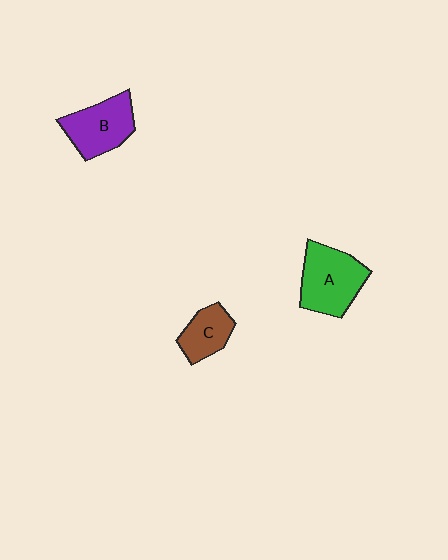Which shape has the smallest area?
Shape C (brown).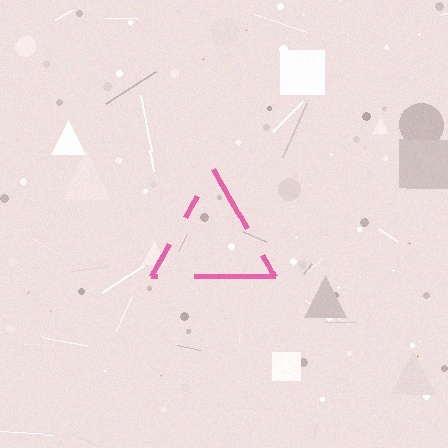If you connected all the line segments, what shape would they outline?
They would outline a triangle.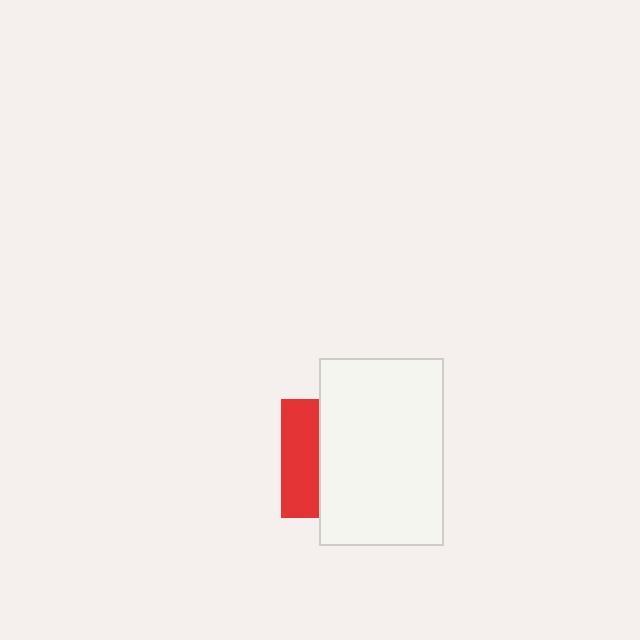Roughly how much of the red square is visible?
A small part of it is visible (roughly 32%).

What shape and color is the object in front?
The object in front is a white rectangle.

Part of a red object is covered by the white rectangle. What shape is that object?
It is a square.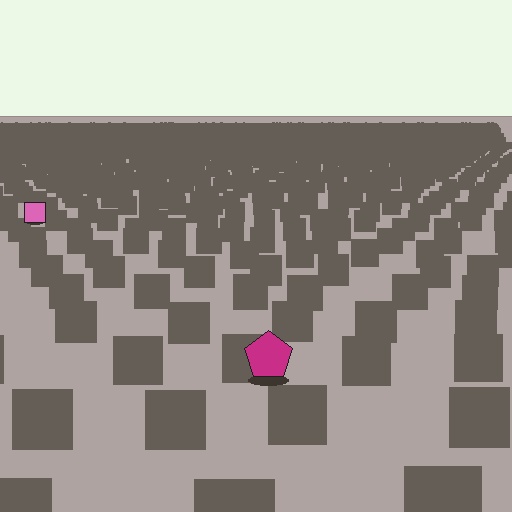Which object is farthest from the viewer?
The pink square is farthest from the viewer. It appears smaller and the ground texture around it is denser.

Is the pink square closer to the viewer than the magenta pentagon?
No. The magenta pentagon is closer — you can tell from the texture gradient: the ground texture is coarser near it.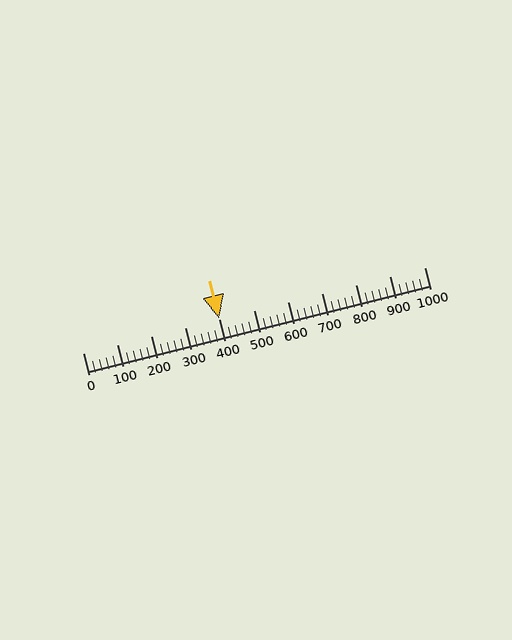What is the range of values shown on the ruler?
The ruler shows values from 0 to 1000.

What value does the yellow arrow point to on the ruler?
The yellow arrow points to approximately 400.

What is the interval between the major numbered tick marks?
The major tick marks are spaced 100 units apart.